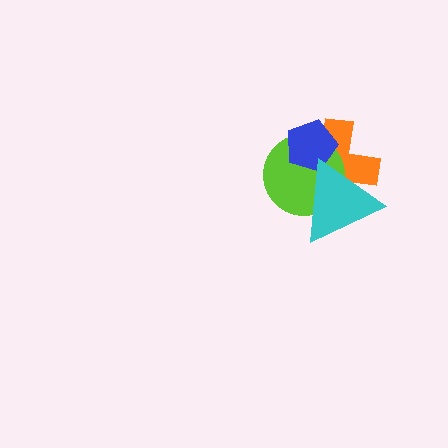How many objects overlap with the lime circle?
3 objects overlap with the lime circle.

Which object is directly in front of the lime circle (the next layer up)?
The blue pentagon is directly in front of the lime circle.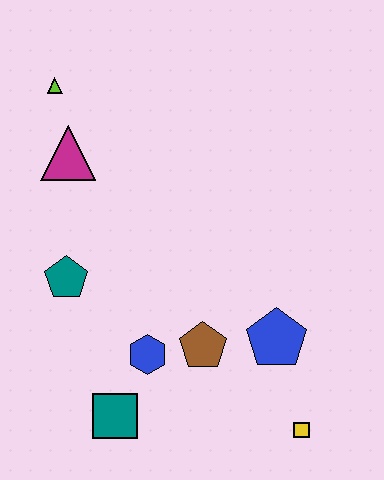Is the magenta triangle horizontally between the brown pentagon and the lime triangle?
Yes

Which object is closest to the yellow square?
The blue pentagon is closest to the yellow square.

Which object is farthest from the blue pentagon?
The lime triangle is farthest from the blue pentagon.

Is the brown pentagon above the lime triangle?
No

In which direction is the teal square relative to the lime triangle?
The teal square is below the lime triangle.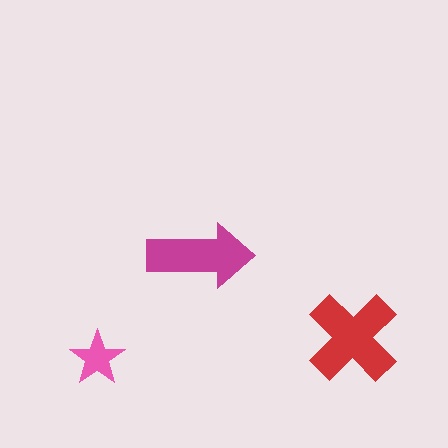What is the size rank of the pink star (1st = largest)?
3rd.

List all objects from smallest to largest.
The pink star, the magenta arrow, the red cross.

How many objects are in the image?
There are 3 objects in the image.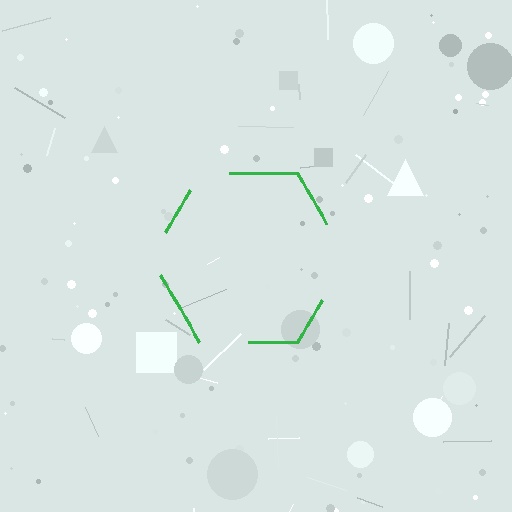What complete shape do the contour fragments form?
The contour fragments form a hexagon.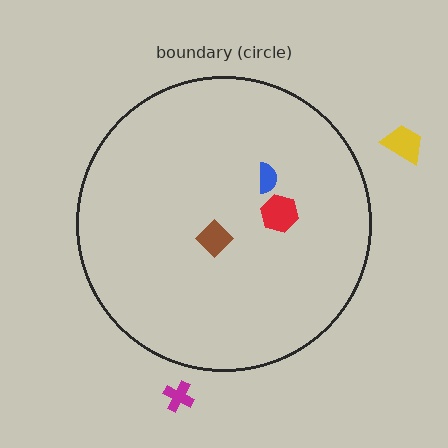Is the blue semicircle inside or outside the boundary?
Inside.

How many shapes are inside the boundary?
3 inside, 2 outside.